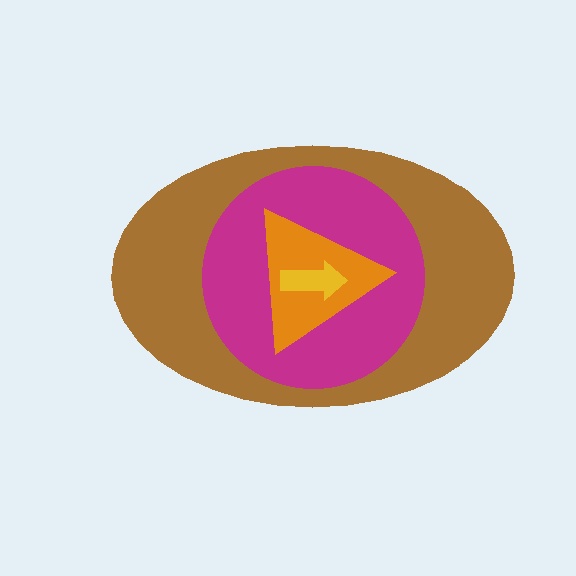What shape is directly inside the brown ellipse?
The magenta circle.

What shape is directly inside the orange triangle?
The yellow arrow.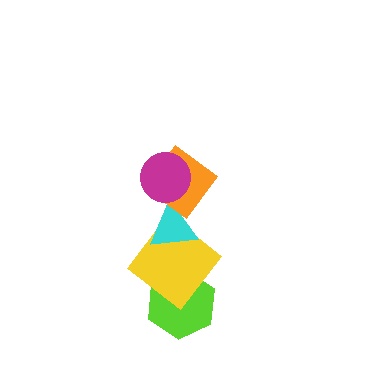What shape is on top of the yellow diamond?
The cyan triangle is on top of the yellow diamond.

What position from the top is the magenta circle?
The magenta circle is 1st from the top.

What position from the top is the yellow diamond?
The yellow diamond is 4th from the top.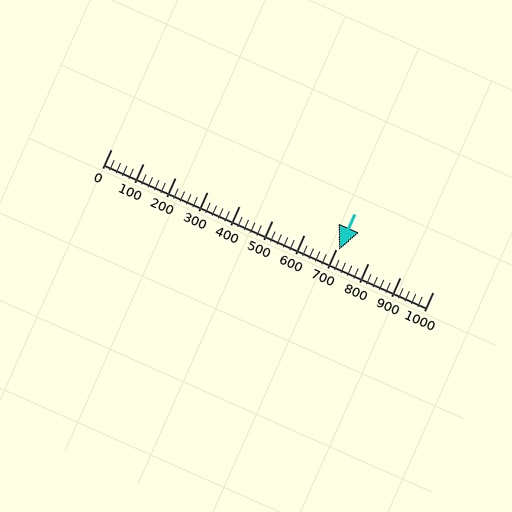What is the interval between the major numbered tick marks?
The major tick marks are spaced 100 units apart.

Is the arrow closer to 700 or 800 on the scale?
The arrow is closer to 700.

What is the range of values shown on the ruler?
The ruler shows values from 0 to 1000.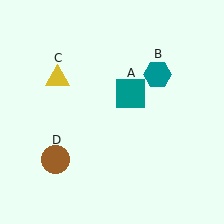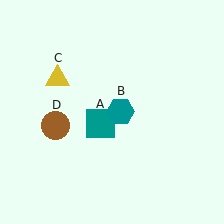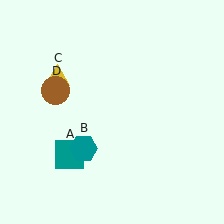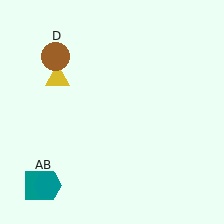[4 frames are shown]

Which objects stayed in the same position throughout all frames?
Yellow triangle (object C) remained stationary.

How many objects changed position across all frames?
3 objects changed position: teal square (object A), teal hexagon (object B), brown circle (object D).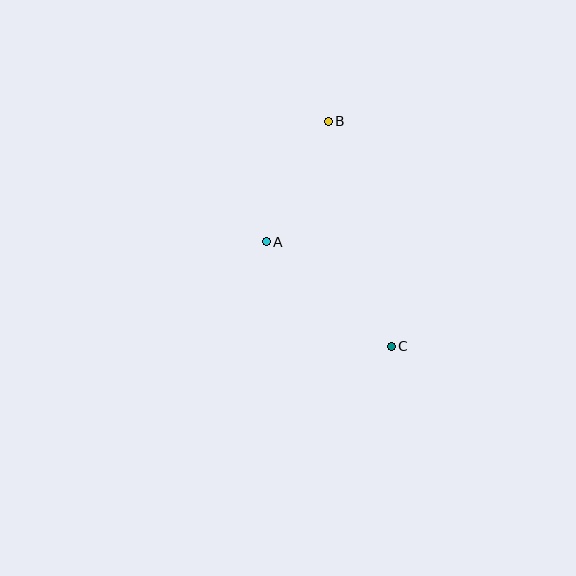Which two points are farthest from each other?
Points B and C are farthest from each other.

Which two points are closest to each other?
Points A and B are closest to each other.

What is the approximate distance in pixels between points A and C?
The distance between A and C is approximately 163 pixels.